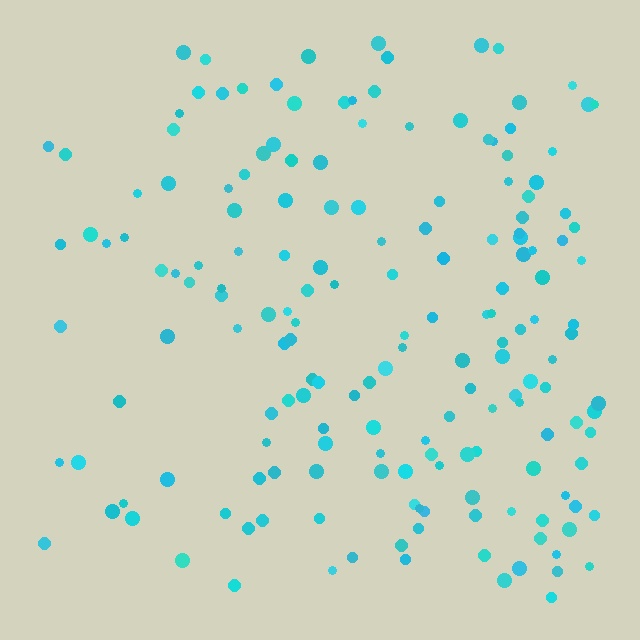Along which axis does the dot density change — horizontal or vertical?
Horizontal.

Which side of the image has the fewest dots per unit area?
The left.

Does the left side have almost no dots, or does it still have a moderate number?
Still a moderate number, just noticeably fewer than the right.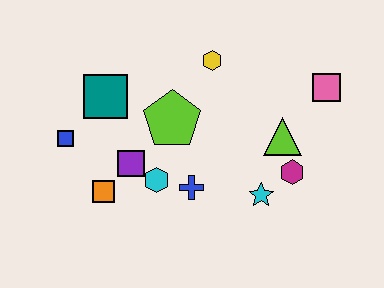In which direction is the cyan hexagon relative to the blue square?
The cyan hexagon is to the right of the blue square.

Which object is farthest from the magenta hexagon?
The blue square is farthest from the magenta hexagon.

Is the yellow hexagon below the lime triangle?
No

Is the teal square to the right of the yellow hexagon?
No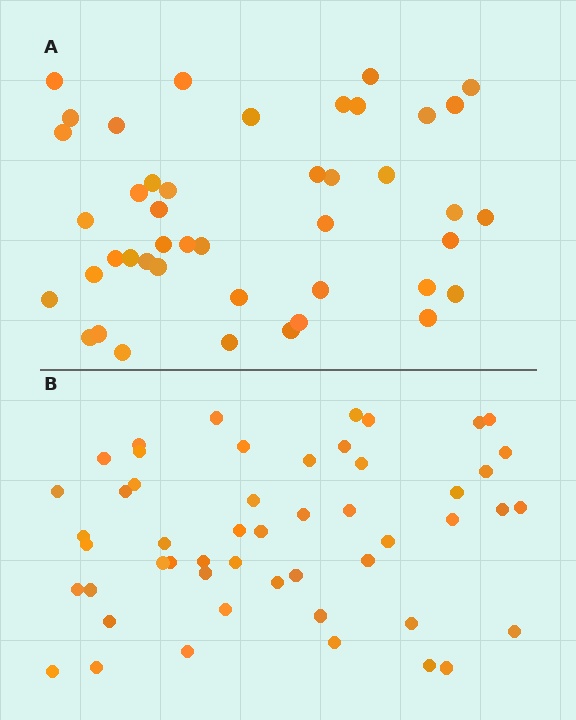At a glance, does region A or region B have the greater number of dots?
Region B (the bottom region) has more dots.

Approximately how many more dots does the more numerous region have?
Region B has roughly 8 or so more dots than region A.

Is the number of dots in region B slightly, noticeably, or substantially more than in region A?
Region B has only slightly more — the two regions are fairly close. The ratio is roughly 1.2 to 1.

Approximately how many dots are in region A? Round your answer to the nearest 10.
About 40 dots. (The exact count is 44, which rounds to 40.)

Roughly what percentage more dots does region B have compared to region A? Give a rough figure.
About 15% more.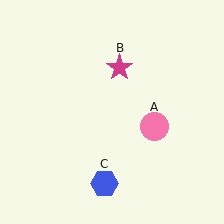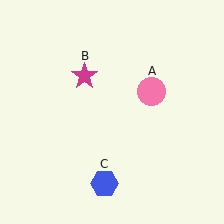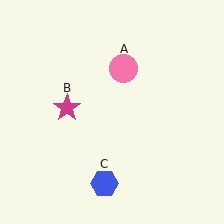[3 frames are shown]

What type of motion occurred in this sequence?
The pink circle (object A), magenta star (object B) rotated counterclockwise around the center of the scene.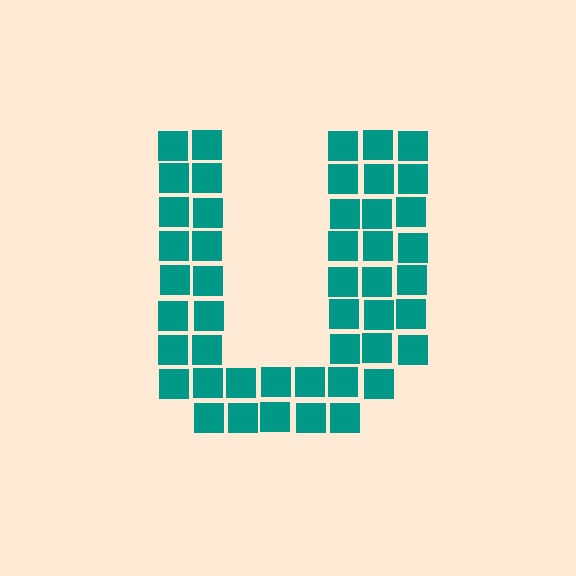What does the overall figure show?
The overall figure shows the letter U.